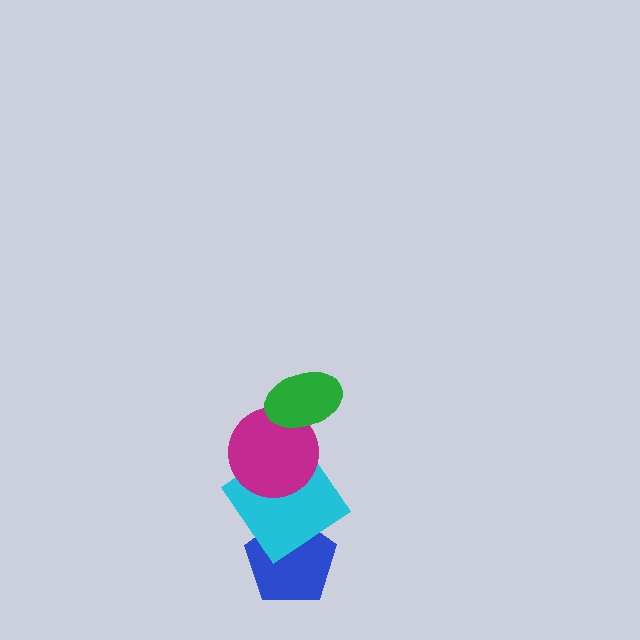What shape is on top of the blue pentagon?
The cyan diamond is on top of the blue pentagon.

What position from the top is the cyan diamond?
The cyan diamond is 3rd from the top.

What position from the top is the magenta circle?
The magenta circle is 2nd from the top.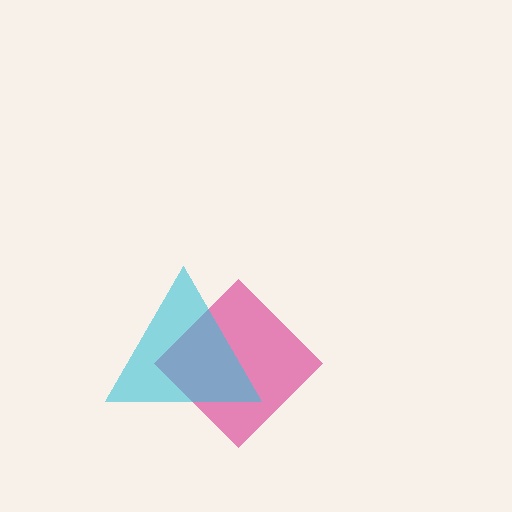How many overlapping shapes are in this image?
There are 2 overlapping shapes in the image.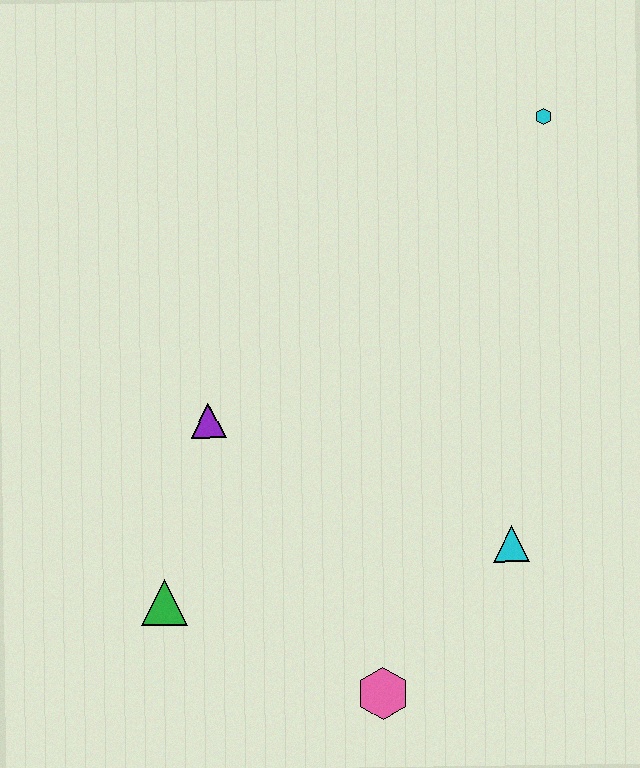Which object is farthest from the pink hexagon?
The cyan hexagon is farthest from the pink hexagon.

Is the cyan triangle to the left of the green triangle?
No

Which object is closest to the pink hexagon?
The cyan triangle is closest to the pink hexagon.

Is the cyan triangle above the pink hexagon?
Yes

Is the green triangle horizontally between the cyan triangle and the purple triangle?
No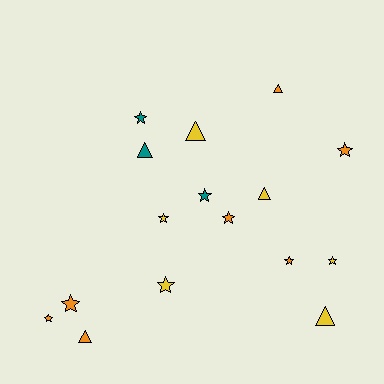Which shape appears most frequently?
Star, with 10 objects.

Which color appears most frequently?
Orange, with 7 objects.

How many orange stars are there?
There are 5 orange stars.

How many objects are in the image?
There are 16 objects.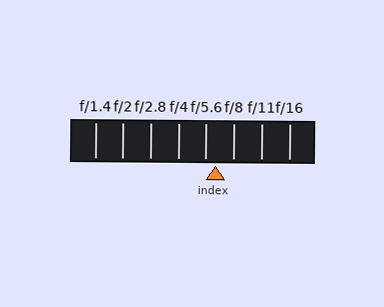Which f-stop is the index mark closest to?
The index mark is closest to f/5.6.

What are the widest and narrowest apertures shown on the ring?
The widest aperture shown is f/1.4 and the narrowest is f/16.